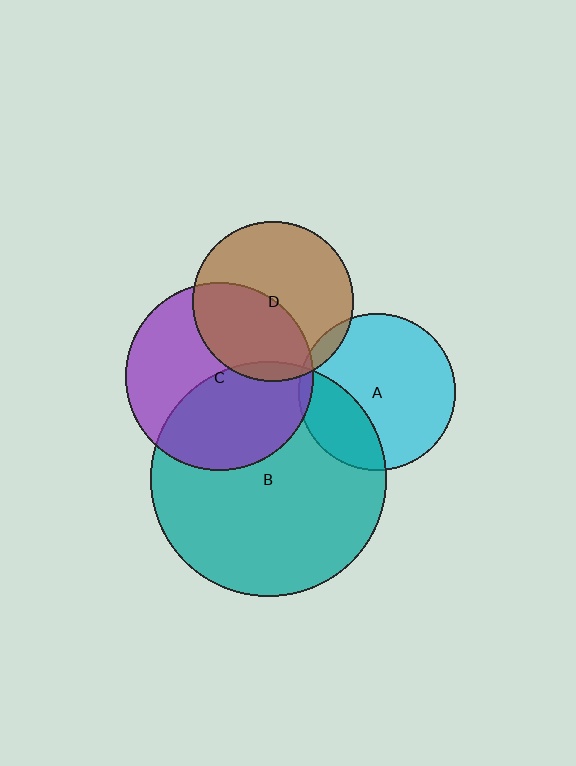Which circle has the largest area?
Circle B (teal).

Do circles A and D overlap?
Yes.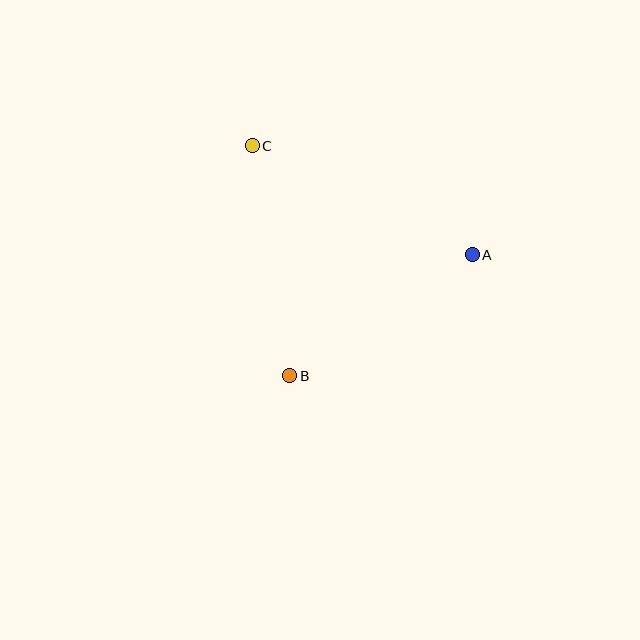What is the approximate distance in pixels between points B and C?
The distance between B and C is approximately 233 pixels.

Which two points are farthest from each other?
Points A and C are farthest from each other.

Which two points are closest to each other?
Points A and B are closest to each other.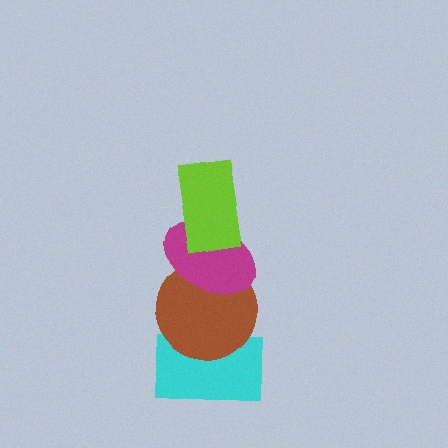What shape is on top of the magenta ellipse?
The lime rectangle is on top of the magenta ellipse.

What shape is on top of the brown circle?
The magenta ellipse is on top of the brown circle.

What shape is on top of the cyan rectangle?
The brown circle is on top of the cyan rectangle.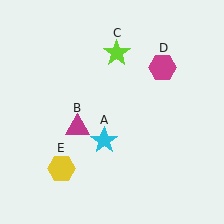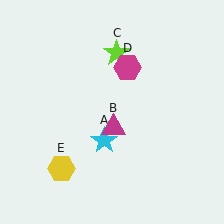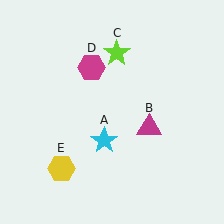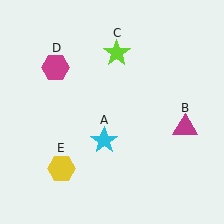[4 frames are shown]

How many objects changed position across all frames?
2 objects changed position: magenta triangle (object B), magenta hexagon (object D).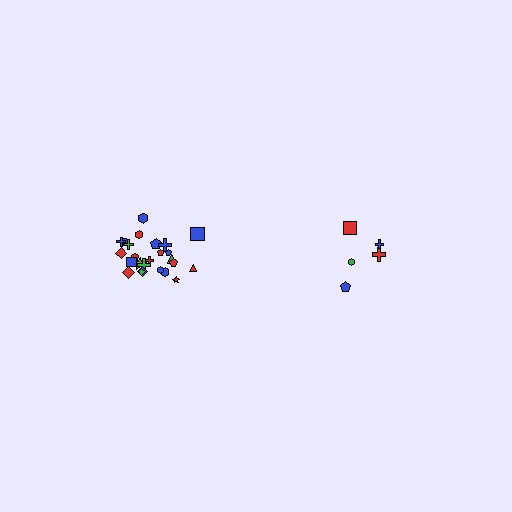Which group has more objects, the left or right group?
The left group.